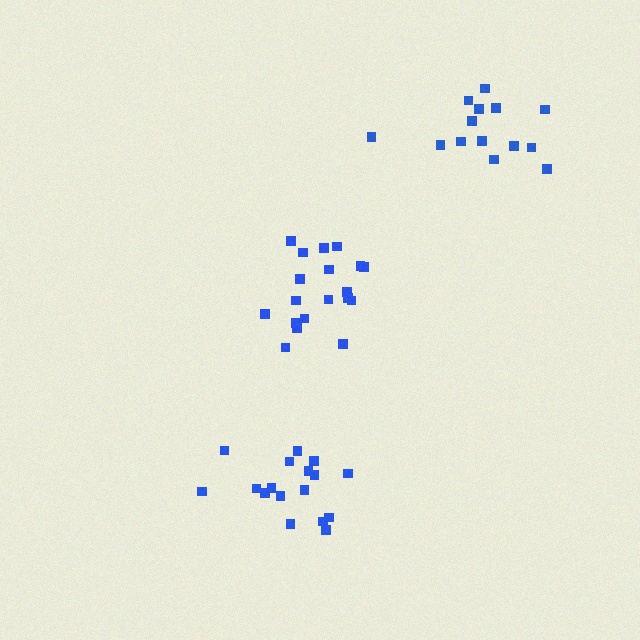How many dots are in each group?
Group 1: 19 dots, Group 2: 17 dots, Group 3: 14 dots (50 total).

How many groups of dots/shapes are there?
There are 3 groups.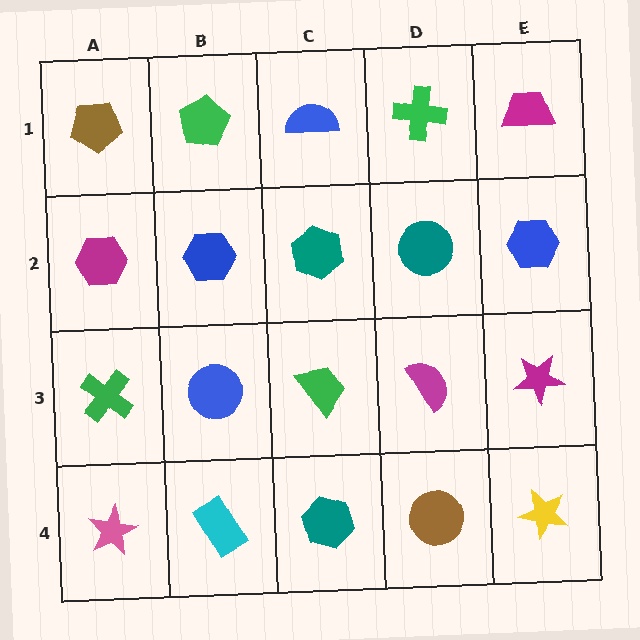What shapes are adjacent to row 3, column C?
A teal hexagon (row 2, column C), a teal hexagon (row 4, column C), a blue circle (row 3, column B), a magenta semicircle (row 3, column D).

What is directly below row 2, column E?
A magenta star.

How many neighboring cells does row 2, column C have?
4.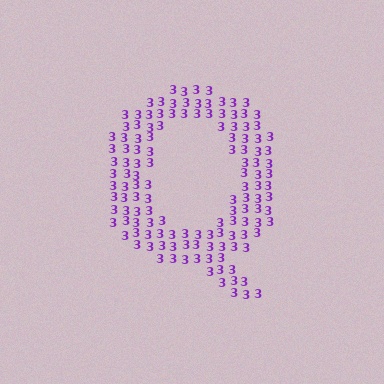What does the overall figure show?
The overall figure shows the letter Q.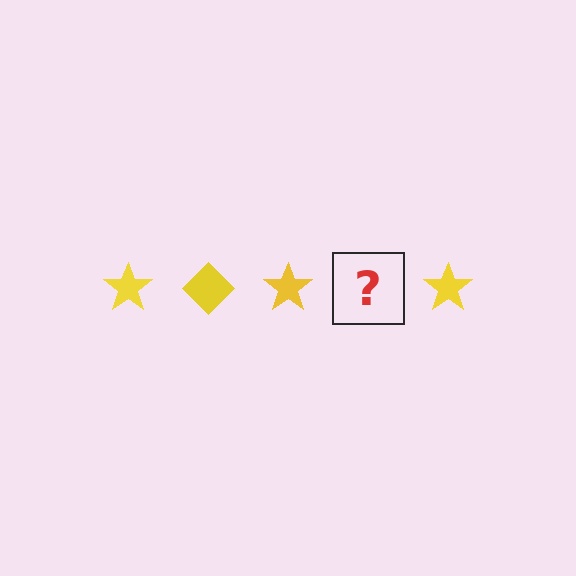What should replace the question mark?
The question mark should be replaced with a yellow diamond.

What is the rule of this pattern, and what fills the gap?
The rule is that the pattern cycles through star, diamond shapes in yellow. The gap should be filled with a yellow diamond.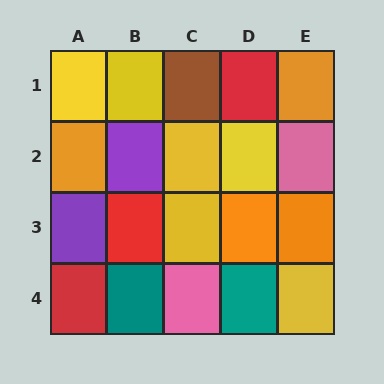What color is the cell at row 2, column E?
Pink.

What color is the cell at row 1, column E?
Orange.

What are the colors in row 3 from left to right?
Purple, red, yellow, orange, orange.